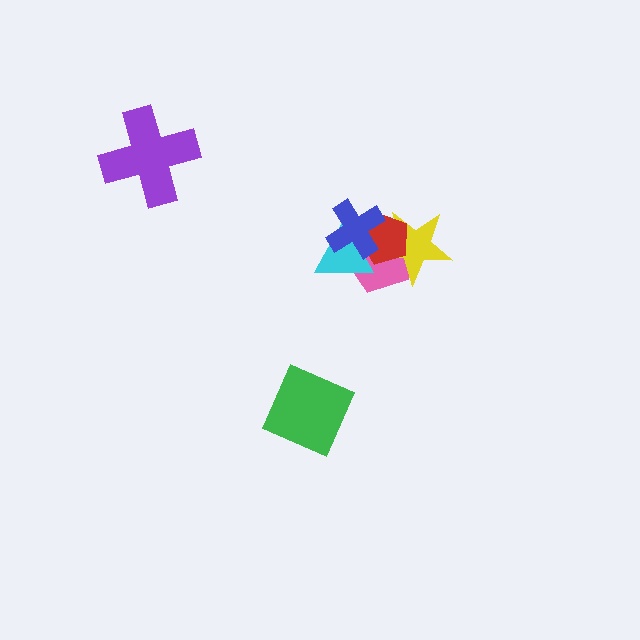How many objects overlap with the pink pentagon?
4 objects overlap with the pink pentagon.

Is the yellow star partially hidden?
Yes, it is partially covered by another shape.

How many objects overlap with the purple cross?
0 objects overlap with the purple cross.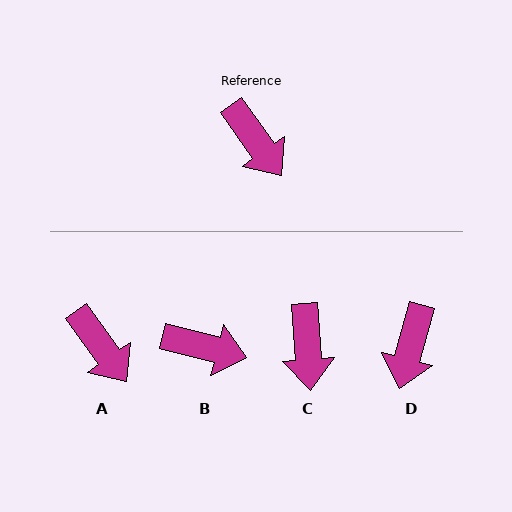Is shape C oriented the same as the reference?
No, it is off by about 32 degrees.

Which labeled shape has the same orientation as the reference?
A.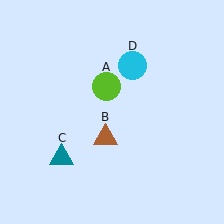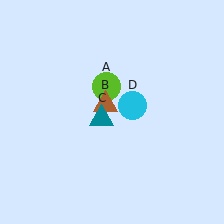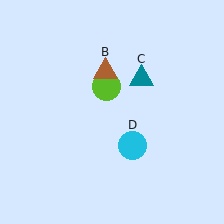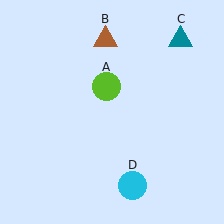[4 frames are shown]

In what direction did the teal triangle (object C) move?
The teal triangle (object C) moved up and to the right.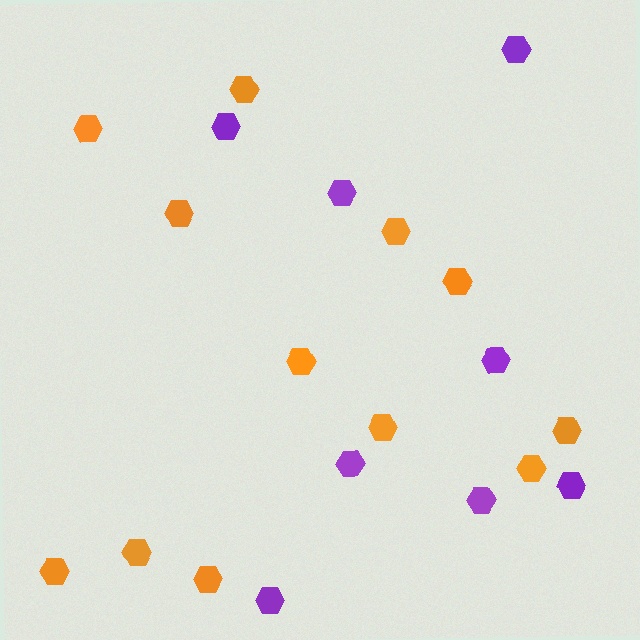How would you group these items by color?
There are 2 groups: one group of purple hexagons (8) and one group of orange hexagons (12).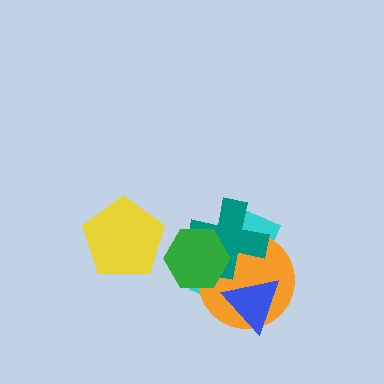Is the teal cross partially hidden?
Yes, it is partially covered by another shape.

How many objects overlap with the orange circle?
4 objects overlap with the orange circle.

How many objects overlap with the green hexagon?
3 objects overlap with the green hexagon.